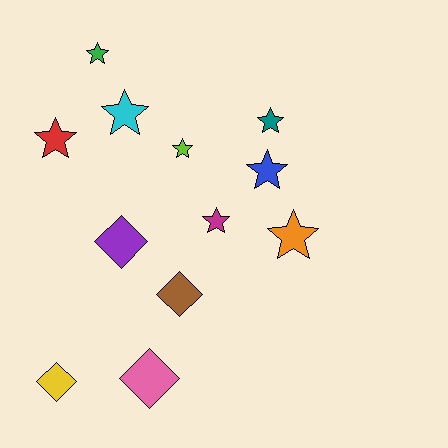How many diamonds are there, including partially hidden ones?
There are 4 diamonds.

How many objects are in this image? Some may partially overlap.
There are 12 objects.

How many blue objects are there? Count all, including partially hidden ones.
There is 1 blue object.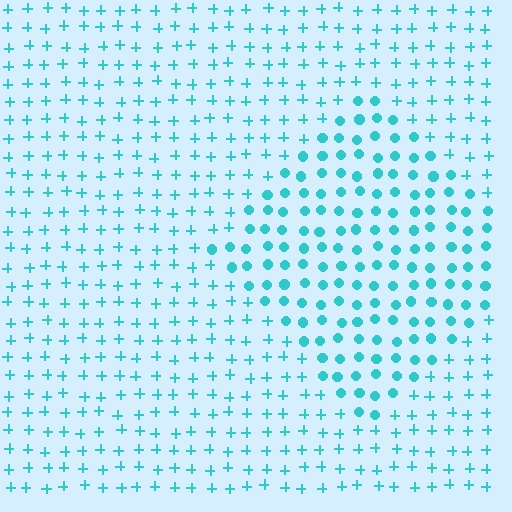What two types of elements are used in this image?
The image uses circles inside the diamond region and plus signs outside it.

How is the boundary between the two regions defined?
The boundary is defined by a change in element shape: circles inside vs. plus signs outside. All elements share the same color and spacing.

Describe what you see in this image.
The image is filled with small cyan elements arranged in a uniform grid. A diamond-shaped region contains circles, while the surrounding area contains plus signs. The boundary is defined purely by the change in element shape.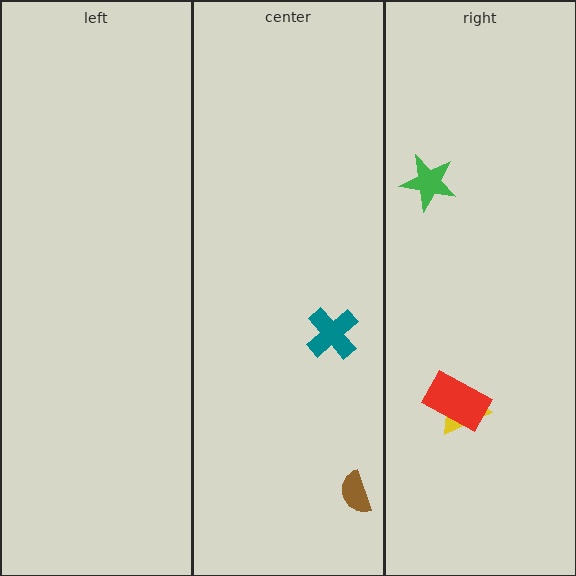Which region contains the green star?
The right region.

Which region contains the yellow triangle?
The right region.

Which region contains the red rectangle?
The right region.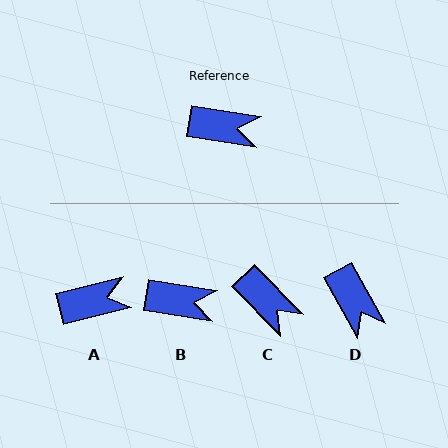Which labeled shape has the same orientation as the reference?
B.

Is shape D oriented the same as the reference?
No, it is off by about 52 degrees.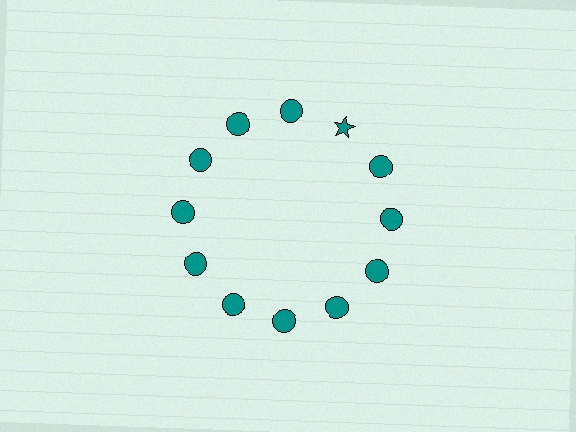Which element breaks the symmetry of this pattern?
The teal star at roughly the 1 o'clock position breaks the symmetry. All other shapes are teal circles.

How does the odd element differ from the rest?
It has a different shape: star instead of circle.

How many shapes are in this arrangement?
There are 12 shapes arranged in a ring pattern.